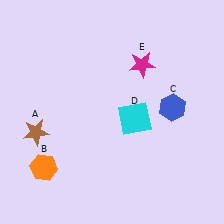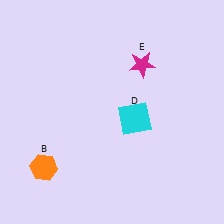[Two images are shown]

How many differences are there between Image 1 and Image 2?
There are 2 differences between the two images.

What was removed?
The brown star (A), the blue hexagon (C) were removed in Image 2.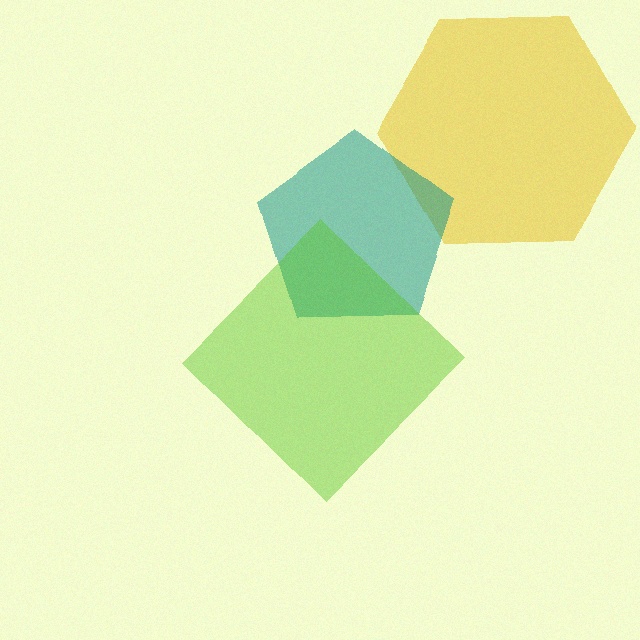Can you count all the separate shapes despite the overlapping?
Yes, there are 3 separate shapes.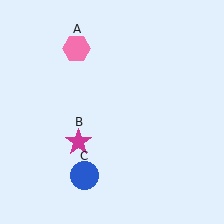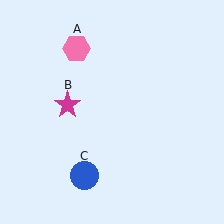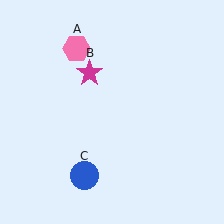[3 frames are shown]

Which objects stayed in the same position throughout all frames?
Pink hexagon (object A) and blue circle (object C) remained stationary.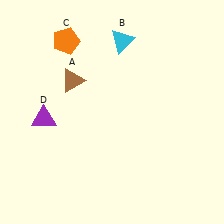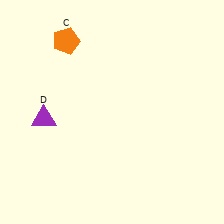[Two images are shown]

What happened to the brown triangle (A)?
The brown triangle (A) was removed in Image 2. It was in the top-left area of Image 1.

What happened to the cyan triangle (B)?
The cyan triangle (B) was removed in Image 2. It was in the top-right area of Image 1.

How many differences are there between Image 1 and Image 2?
There are 2 differences between the two images.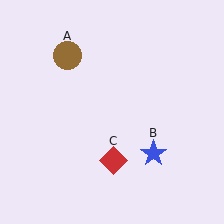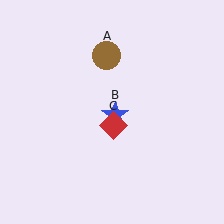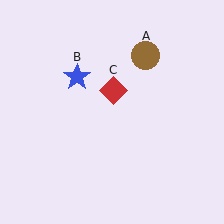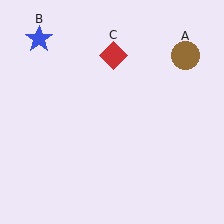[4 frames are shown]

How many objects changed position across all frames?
3 objects changed position: brown circle (object A), blue star (object B), red diamond (object C).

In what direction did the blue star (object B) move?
The blue star (object B) moved up and to the left.